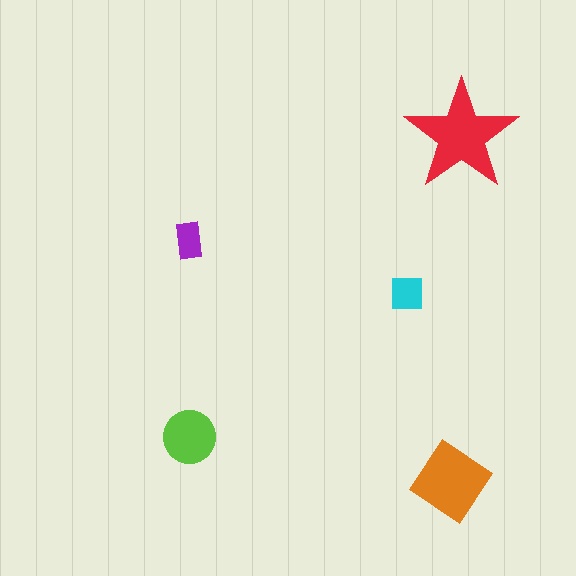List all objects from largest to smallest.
The red star, the orange diamond, the lime circle, the cyan square, the purple rectangle.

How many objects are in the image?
There are 5 objects in the image.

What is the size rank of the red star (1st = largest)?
1st.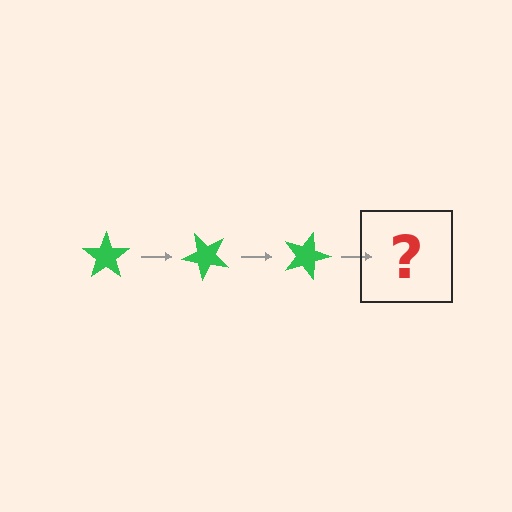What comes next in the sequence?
The next element should be a green star rotated 135 degrees.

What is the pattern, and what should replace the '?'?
The pattern is that the star rotates 45 degrees each step. The '?' should be a green star rotated 135 degrees.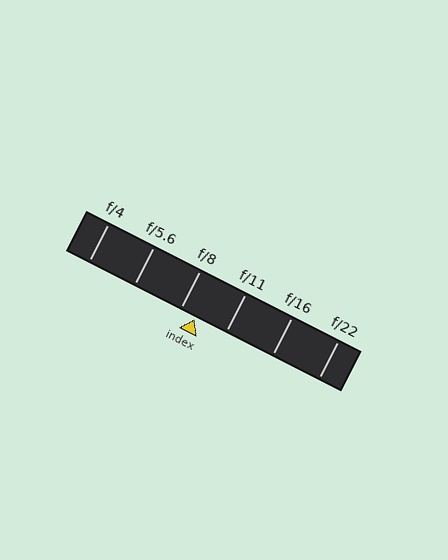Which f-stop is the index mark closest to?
The index mark is closest to f/8.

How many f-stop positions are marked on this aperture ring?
There are 6 f-stop positions marked.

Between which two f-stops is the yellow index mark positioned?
The index mark is between f/8 and f/11.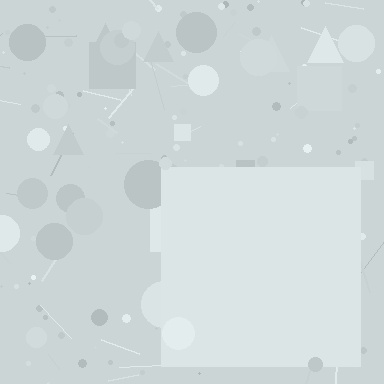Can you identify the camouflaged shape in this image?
The camouflaged shape is a square.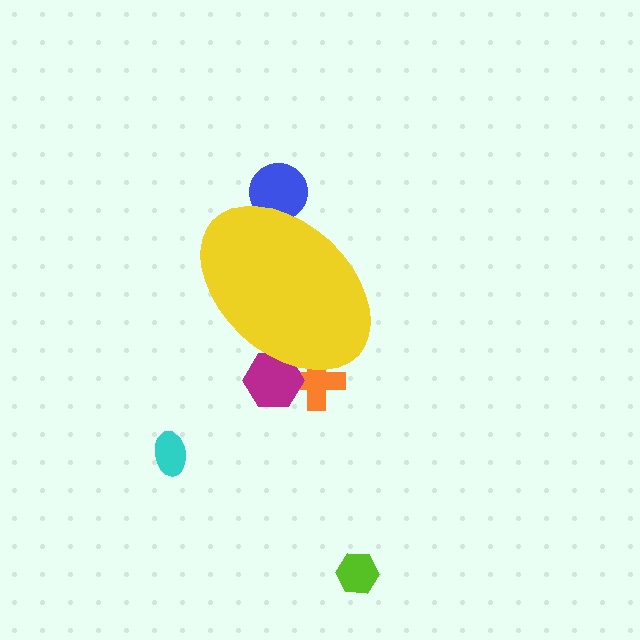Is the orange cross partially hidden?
Yes, the orange cross is partially hidden behind the yellow ellipse.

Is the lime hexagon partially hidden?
No, the lime hexagon is fully visible.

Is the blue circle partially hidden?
Yes, the blue circle is partially hidden behind the yellow ellipse.